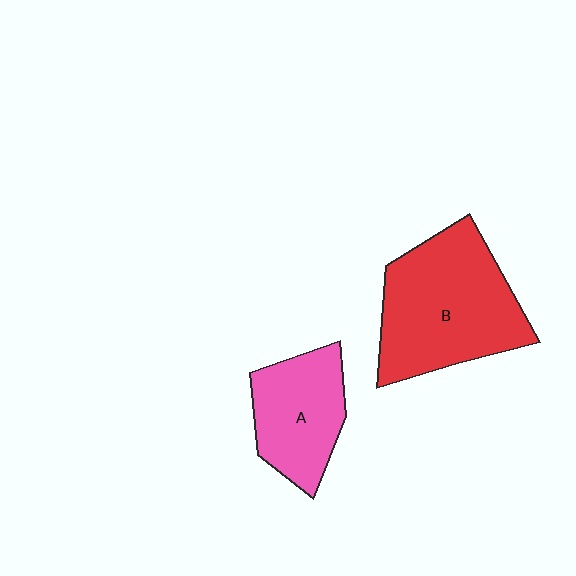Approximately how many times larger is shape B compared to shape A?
Approximately 1.6 times.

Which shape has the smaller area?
Shape A (pink).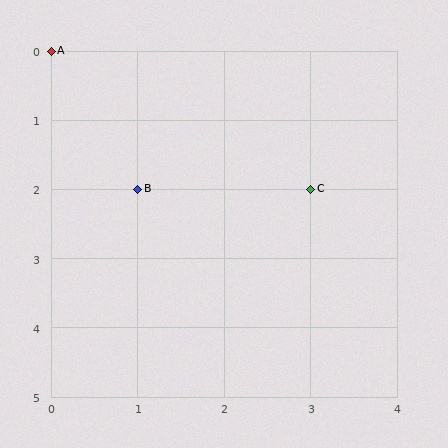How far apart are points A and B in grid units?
Points A and B are 1 column and 2 rows apart (about 2.2 grid units diagonally).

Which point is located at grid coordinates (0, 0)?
Point A is at (0, 0).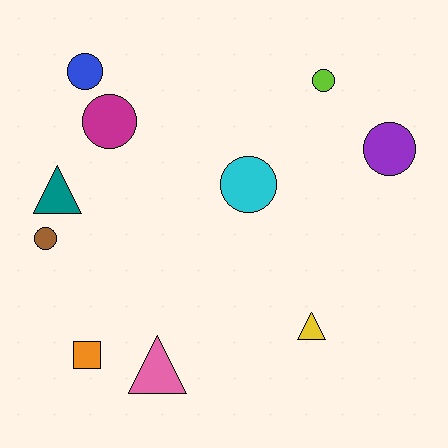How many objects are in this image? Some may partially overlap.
There are 10 objects.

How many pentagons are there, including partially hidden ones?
There are no pentagons.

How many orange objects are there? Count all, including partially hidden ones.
There is 1 orange object.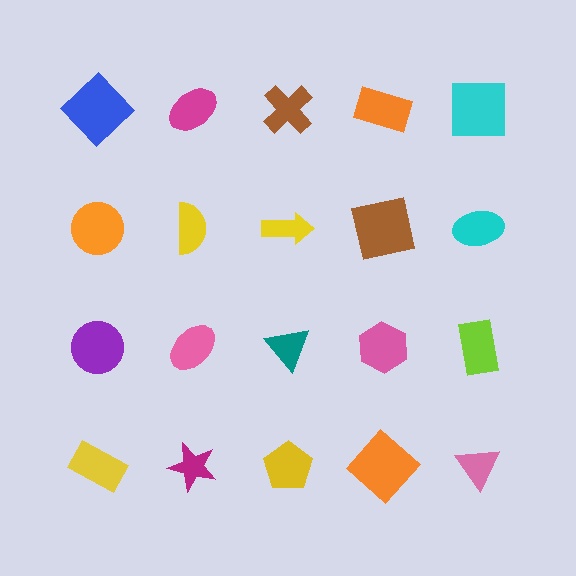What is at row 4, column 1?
A yellow rectangle.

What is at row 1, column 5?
A cyan square.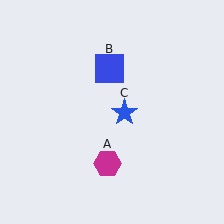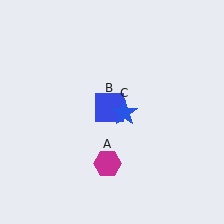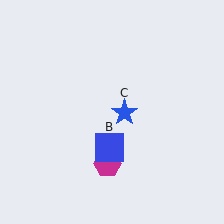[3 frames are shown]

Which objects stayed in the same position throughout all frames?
Magenta hexagon (object A) and blue star (object C) remained stationary.